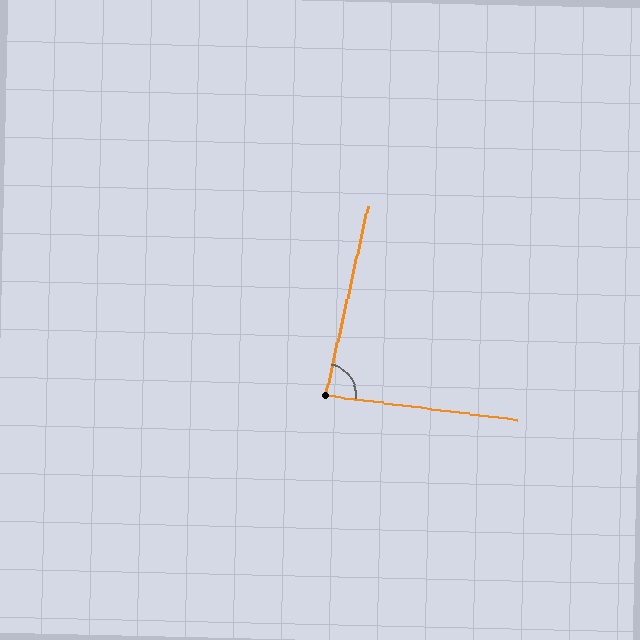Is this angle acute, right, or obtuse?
It is acute.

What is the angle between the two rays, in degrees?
Approximately 85 degrees.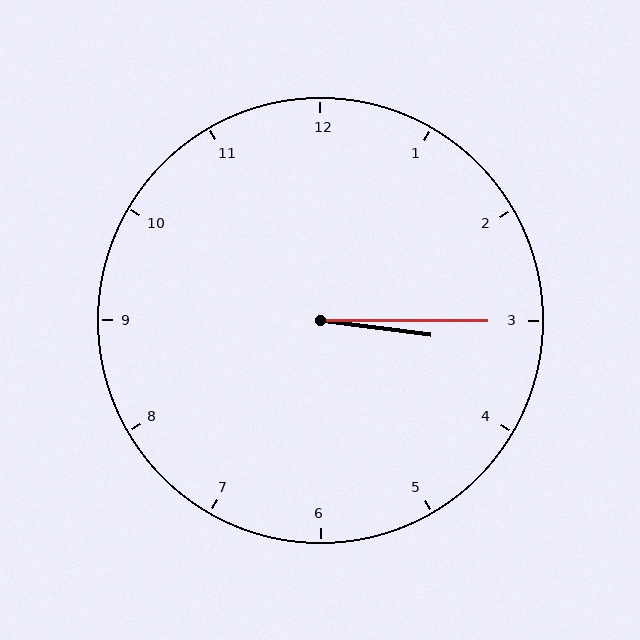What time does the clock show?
3:15.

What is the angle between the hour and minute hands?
Approximately 8 degrees.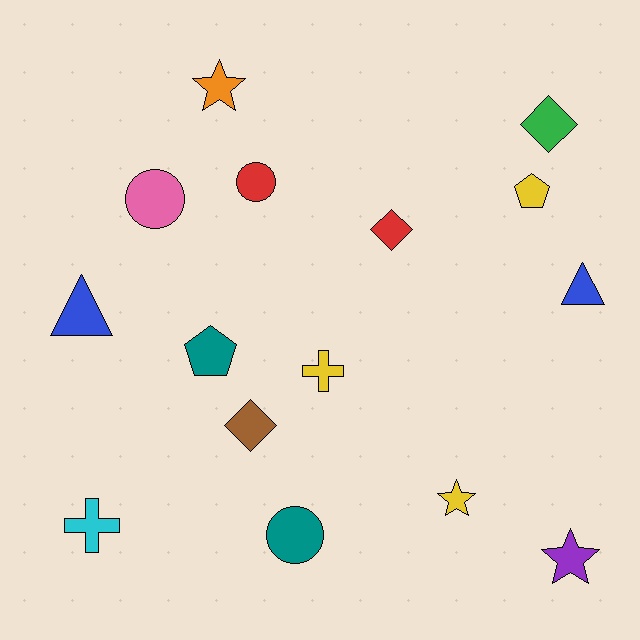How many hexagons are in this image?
There are no hexagons.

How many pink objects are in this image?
There is 1 pink object.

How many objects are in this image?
There are 15 objects.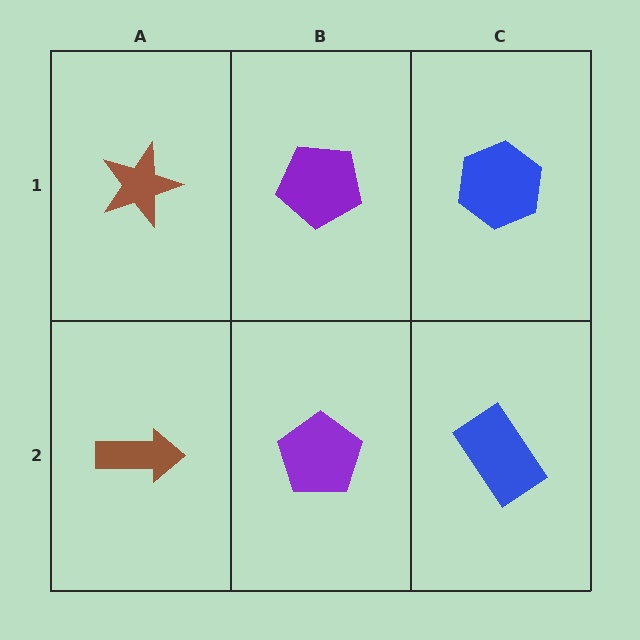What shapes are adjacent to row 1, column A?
A brown arrow (row 2, column A), a purple pentagon (row 1, column B).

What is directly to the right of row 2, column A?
A purple pentagon.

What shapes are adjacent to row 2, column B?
A purple pentagon (row 1, column B), a brown arrow (row 2, column A), a blue rectangle (row 2, column C).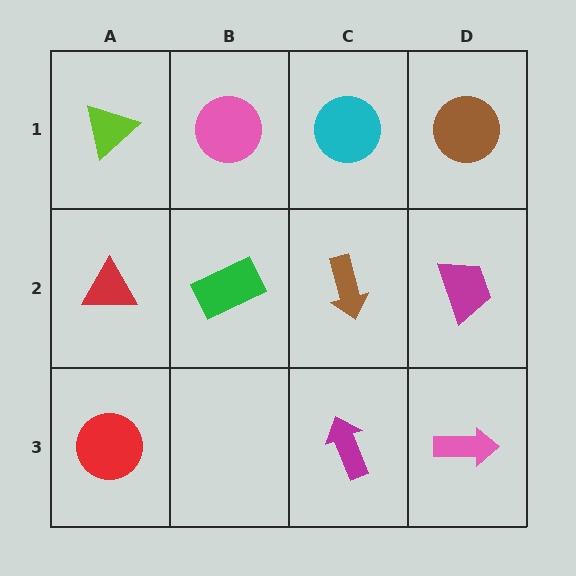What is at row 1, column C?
A cyan circle.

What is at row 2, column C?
A brown arrow.